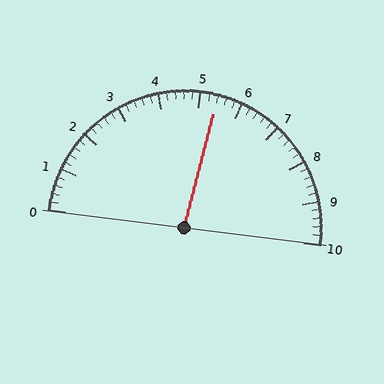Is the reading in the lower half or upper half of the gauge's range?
The reading is in the upper half of the range (0 to 10).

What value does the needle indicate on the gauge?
The needle indicates approximately 5.4.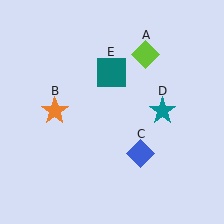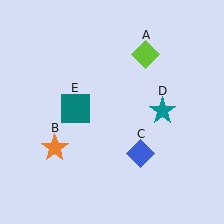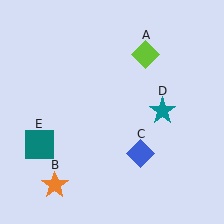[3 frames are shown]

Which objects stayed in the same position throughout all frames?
Lime diamond (object A) and blue diamond (object C) and teal star (object D) remained stationary.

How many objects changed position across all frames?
2 objects changed position: orange star (object B), teal square (object E).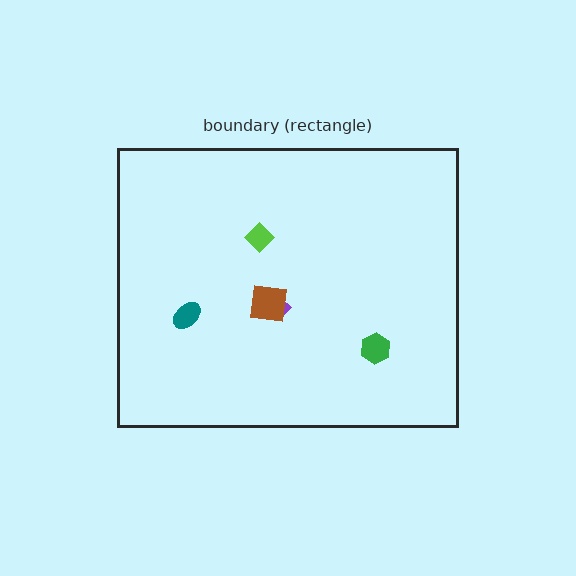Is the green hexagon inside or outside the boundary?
Inside.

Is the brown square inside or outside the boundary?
Inside.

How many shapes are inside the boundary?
5 inside, 0 outside.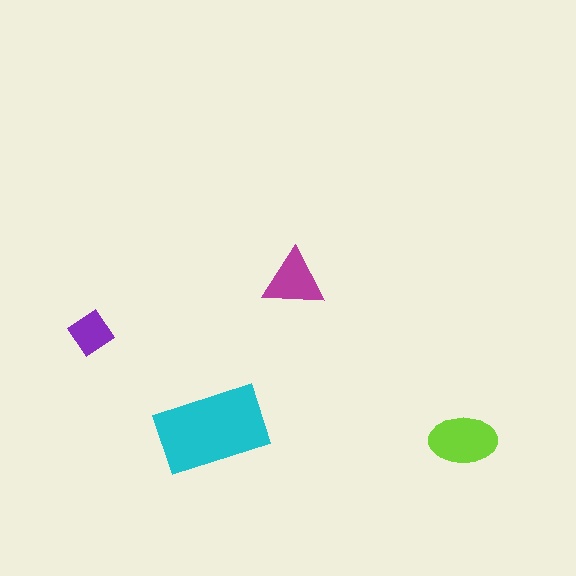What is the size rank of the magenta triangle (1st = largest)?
3rd.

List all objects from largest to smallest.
The cyan rectangle, the lime ellipse, the magenta triangle, the purple diamond.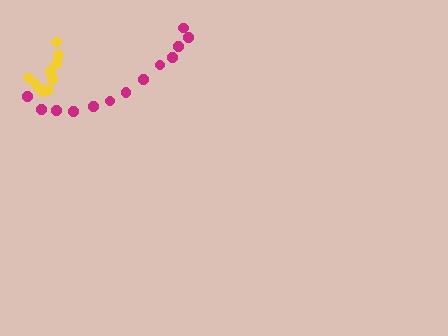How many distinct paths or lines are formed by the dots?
There are 2 distinct paths.